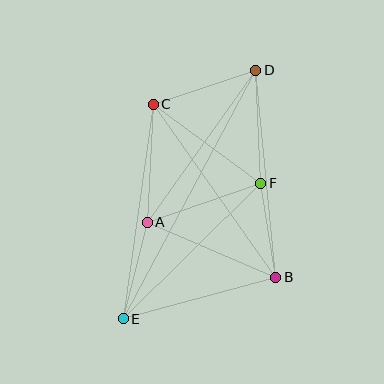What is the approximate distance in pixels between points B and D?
The distance between B and D is approximately 208 pixels.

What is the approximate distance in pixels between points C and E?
The distance between C and E is approximately 216 pixels.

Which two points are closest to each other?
Points B and F are closest to each other.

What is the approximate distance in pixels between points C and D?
The distance between C and D is approximately 108 pixels.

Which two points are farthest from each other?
Points D and E are farthest from each other.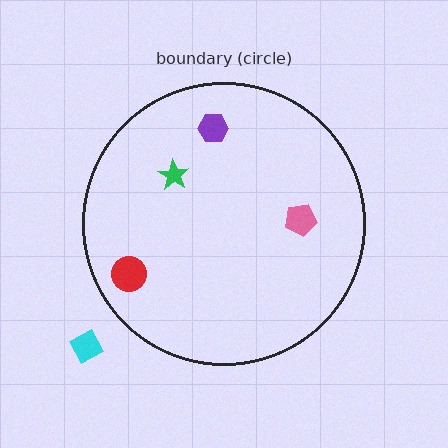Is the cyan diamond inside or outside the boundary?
Outside.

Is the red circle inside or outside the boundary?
Inside.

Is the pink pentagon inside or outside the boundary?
Inside.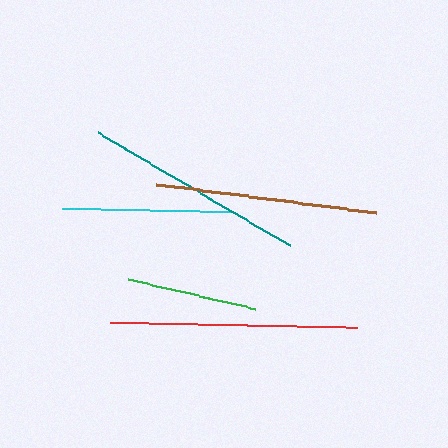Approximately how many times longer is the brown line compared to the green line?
The brown line is approximately 1.7 times the length of the green line.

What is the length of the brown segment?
The brown segment is approximately 223 pixels long.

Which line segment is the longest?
The red line is the longest at approximately 247 pixels.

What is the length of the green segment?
The green segment is approximately 131 pixels long.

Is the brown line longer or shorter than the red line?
The red line is longer than the brown line.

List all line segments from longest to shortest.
From longest to shortest: red, teal, brown, cyan, green.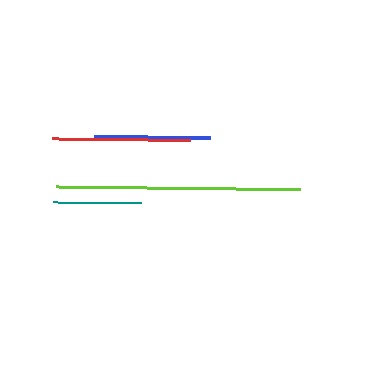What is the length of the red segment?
The red segment is approximately 138 pixels long.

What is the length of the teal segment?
The teal segment is approximately 88 pixels long.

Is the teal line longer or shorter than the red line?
The red line is longer than the teal line.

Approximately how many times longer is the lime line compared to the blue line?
The lime line is approximately 2.1 times the length of the blue line.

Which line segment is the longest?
The lime line is the longest at approximately 244 pixels.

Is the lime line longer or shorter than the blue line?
The lime line is longer than the blue line.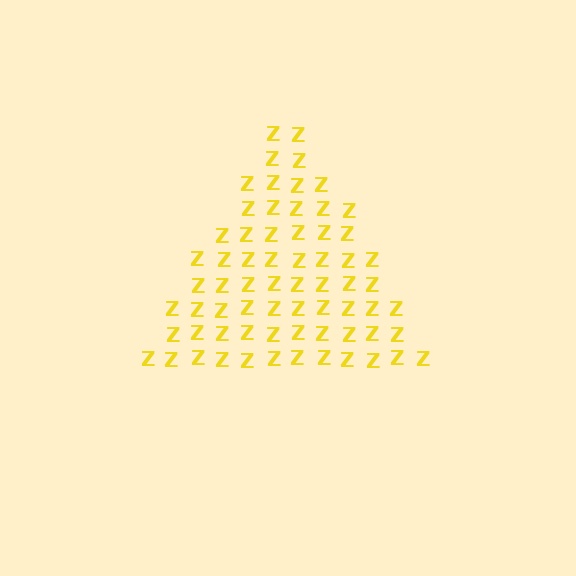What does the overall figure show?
The overall figure shows a triangle.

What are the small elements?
The small elements are letter Z's.